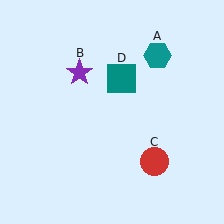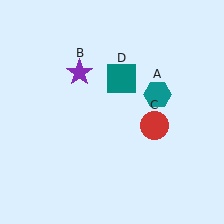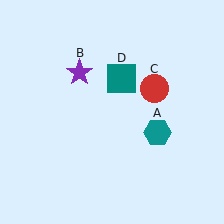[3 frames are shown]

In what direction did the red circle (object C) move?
The red circle (object C) moved up.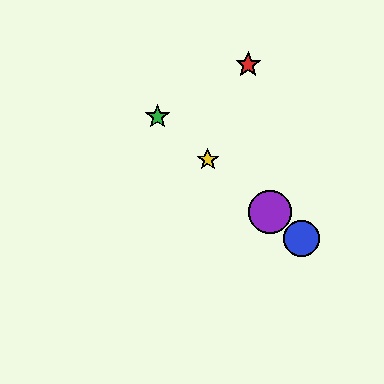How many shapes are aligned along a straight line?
4 shapes (the blue circle, the green star, the yellow star, the purple circle) are aligned along a straight line.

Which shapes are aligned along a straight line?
The blue circle, the green star, the yellow star, the purple circle are aligned along a straight line.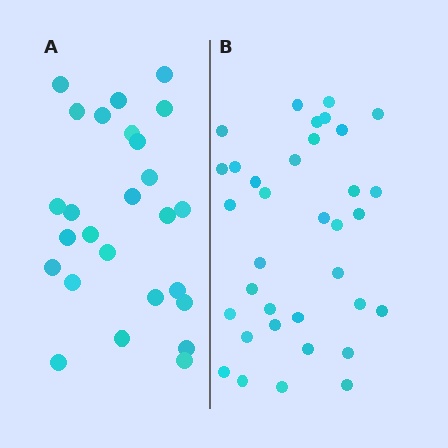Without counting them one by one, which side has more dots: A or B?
Region B (the right region) has more dots.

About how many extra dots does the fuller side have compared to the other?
Region B has roughly 8 or so more dots than region A.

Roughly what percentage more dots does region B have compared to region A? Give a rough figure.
About 35% more.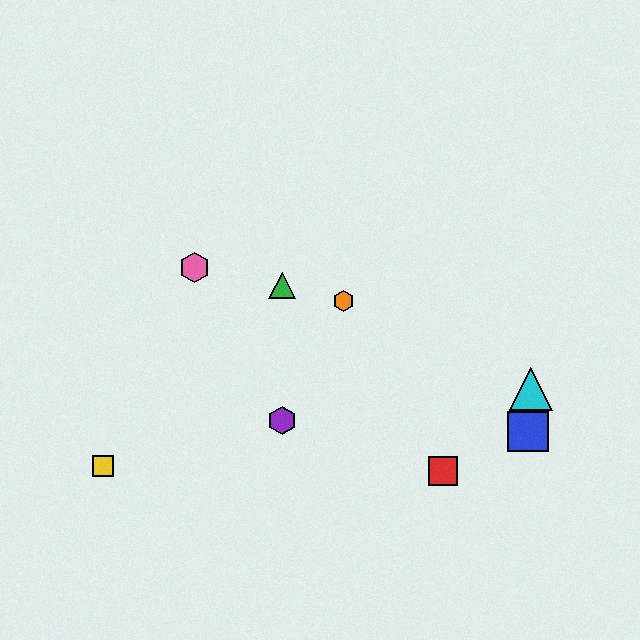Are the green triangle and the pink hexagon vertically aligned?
No, the green triangle is at x≈282 and the pink hexagon is at x≈194.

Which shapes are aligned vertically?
The green triangle, the purple hexagon are aligned vertically.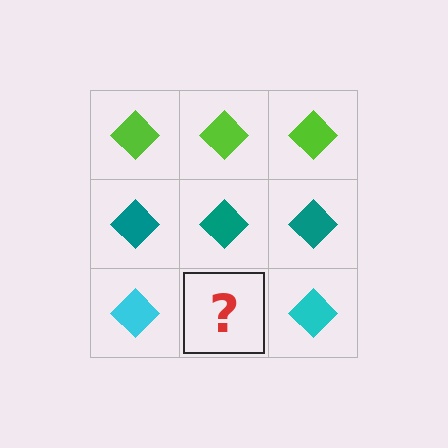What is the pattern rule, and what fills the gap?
The rule is that each row has a consistent color. The gap should be filled with a cyan diamond.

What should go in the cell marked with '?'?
The missing cell should contain a cyan diamond.